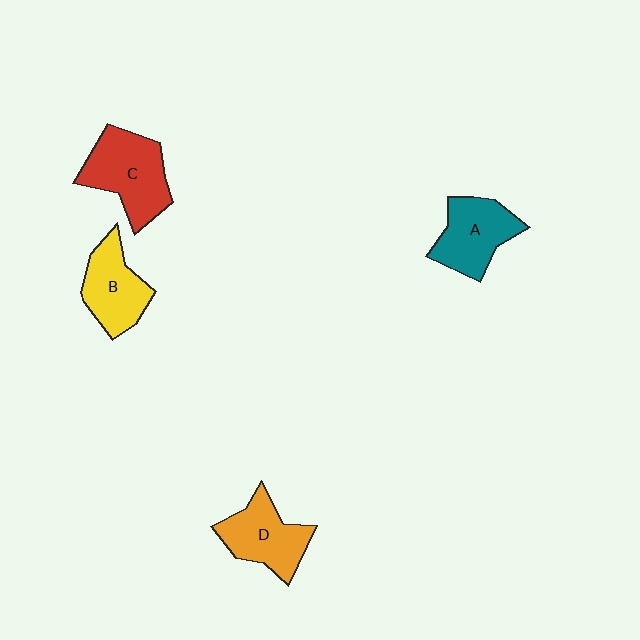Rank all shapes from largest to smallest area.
From largest to smallest: C (red), A (teal), D (orange), B (yellow).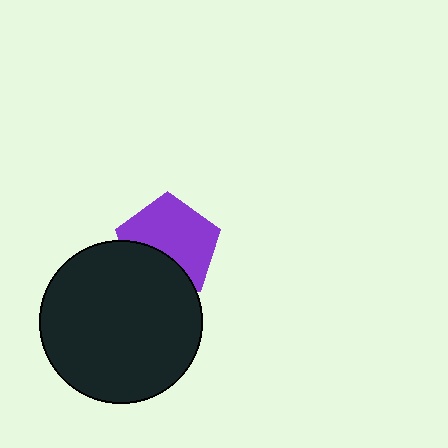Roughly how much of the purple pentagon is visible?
Most of it is visible (roughly 65%).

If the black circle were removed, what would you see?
You would see the complete purple pentagon.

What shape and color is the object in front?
The object in front is a black circle.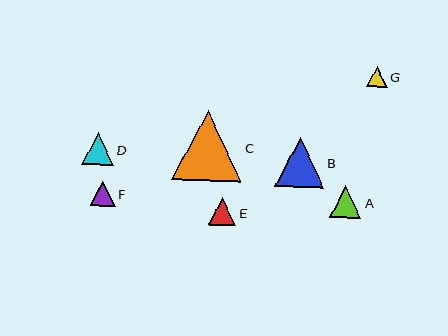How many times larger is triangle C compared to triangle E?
Triangle C is approximately 2.5 times the size of triangle E.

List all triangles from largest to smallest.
From largest to smallest: C, B, D, A, E, F, G.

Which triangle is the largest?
Triangle C is the largest with a size of approximately 70 pixels.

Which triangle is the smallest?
Triangle G is the smallest with a size of approximately 20 pixels.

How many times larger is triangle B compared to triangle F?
Triangle B is approximately 2.0 times the size of triangle F.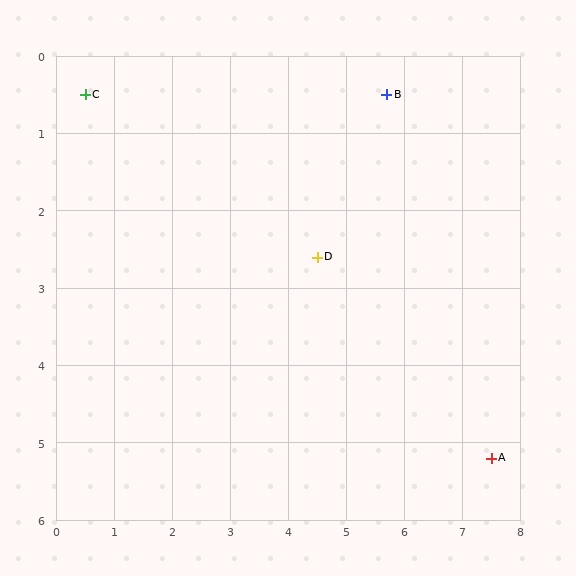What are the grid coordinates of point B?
Point B is at approximately (5.7, 0.5).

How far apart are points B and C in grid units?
Points B and C are about 5.2 grid units apart.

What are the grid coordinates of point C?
Point C is at approximately (0.5, 0.5).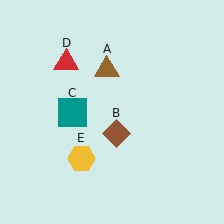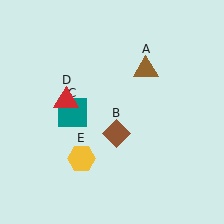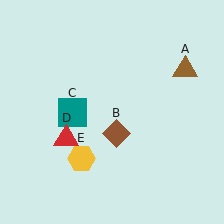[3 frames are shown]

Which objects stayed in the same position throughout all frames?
Brown diamond (object B) and teal square (object C) and yellow hexagon (object E) remained stationary.